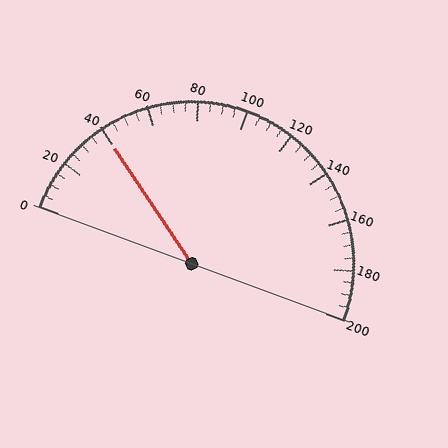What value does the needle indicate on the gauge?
The needle indicates approximately 40.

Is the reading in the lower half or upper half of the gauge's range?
The reading is in the lower half of the range (0 to 200).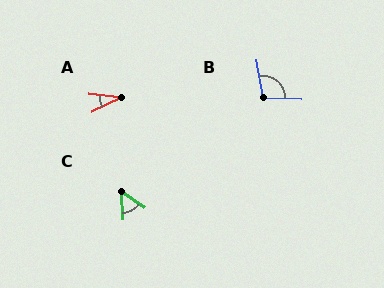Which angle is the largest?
B, at approximately 102 degrees.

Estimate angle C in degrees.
Approximately 50 degrees.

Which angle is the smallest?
A, at approximately 32 degrees.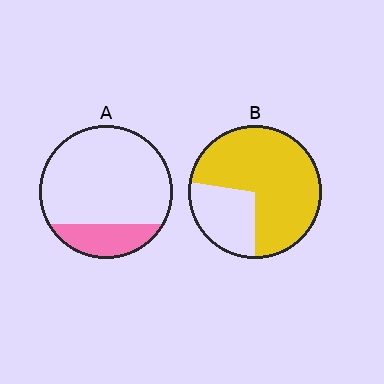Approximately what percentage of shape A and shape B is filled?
A is approximately 20% and B is approximately 75%.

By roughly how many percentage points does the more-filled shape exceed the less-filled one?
By roughly 50 percentage points (B over A).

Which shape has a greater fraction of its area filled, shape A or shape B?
Shape B.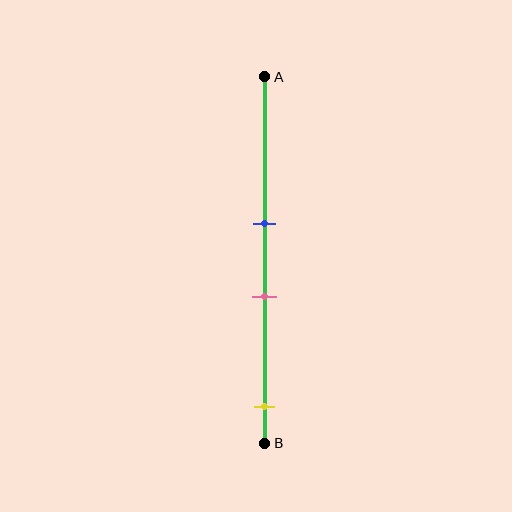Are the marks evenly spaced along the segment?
No, the marks are not evenly spaced.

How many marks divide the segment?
There are 3 marks dividing the segment.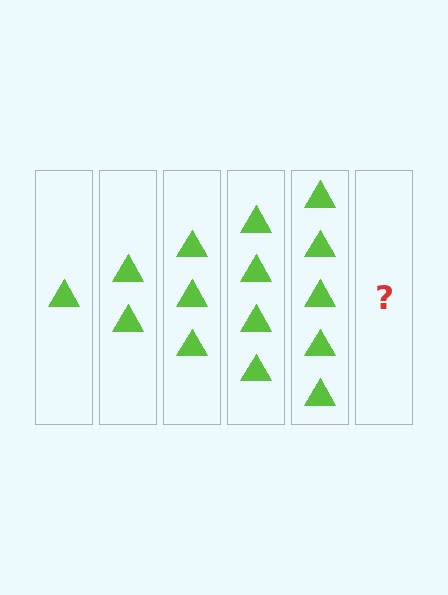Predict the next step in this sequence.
The next step is 6 triangles.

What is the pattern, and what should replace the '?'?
The pattern is that each step adds one more triangle. The '?' should be 6 triangles.